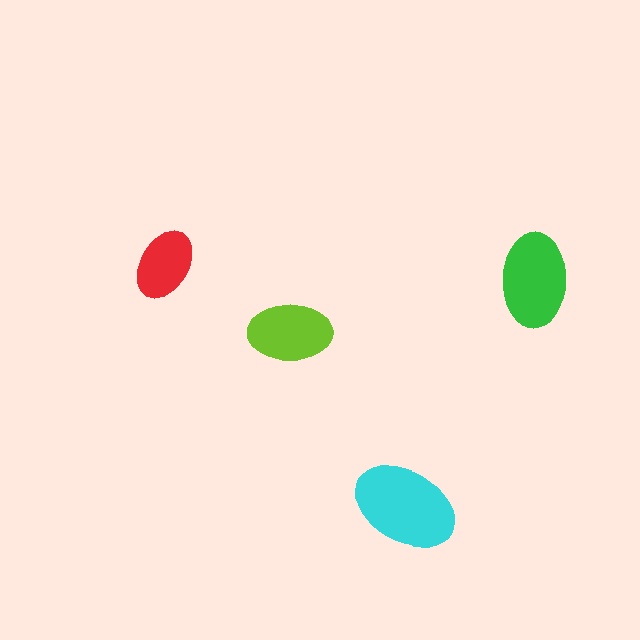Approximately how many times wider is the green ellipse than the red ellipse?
About 1.5 times wider.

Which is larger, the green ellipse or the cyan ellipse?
The cyan one.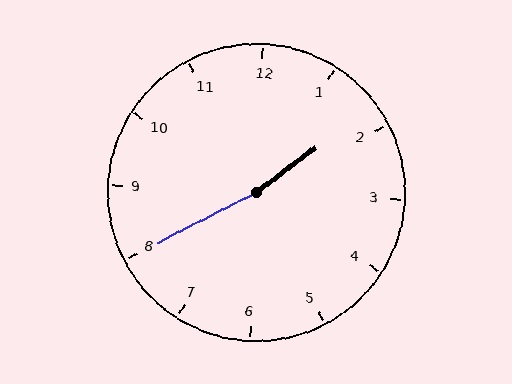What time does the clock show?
1:40.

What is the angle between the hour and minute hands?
Approximately 170 degrees.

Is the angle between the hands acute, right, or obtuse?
It is obtuse.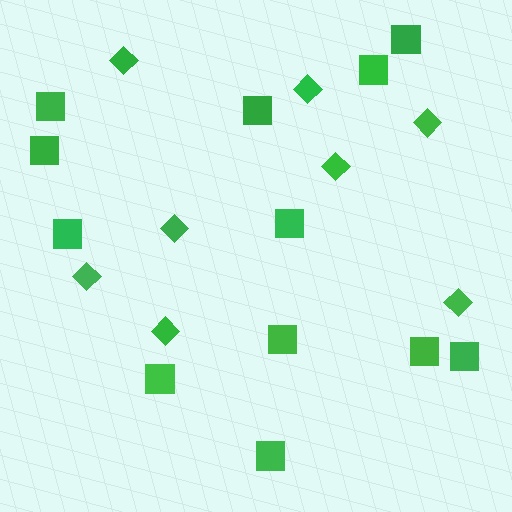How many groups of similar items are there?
There are 2 groups: one group of diamonds (8) and one group of squares (12).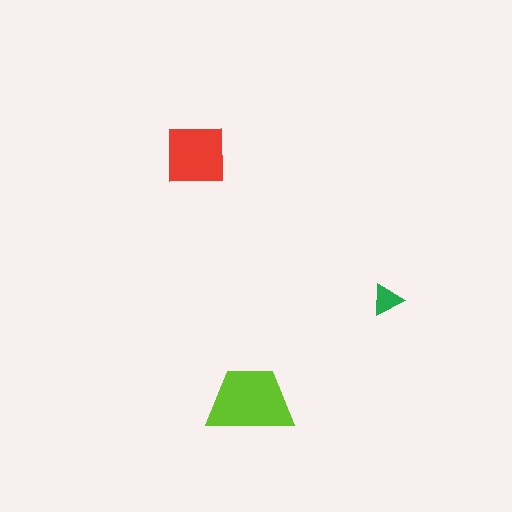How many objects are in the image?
There are 3 objects in the image.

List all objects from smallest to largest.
The green triangle, the red square, the lime trapezoid.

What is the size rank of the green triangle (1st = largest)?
3rd.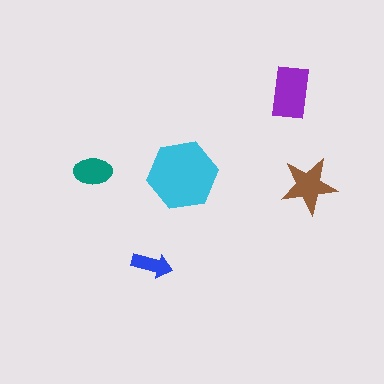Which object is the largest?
The cyan hexagon.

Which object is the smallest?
The blue arrow.